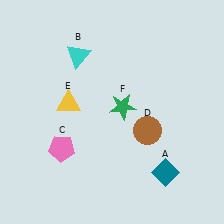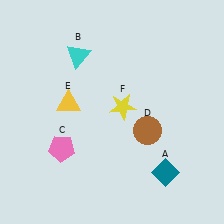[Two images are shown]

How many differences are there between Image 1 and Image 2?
There is 1 difference between the two images.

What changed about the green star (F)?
In Image 1, F is green. In Image 2, it changed to yellow.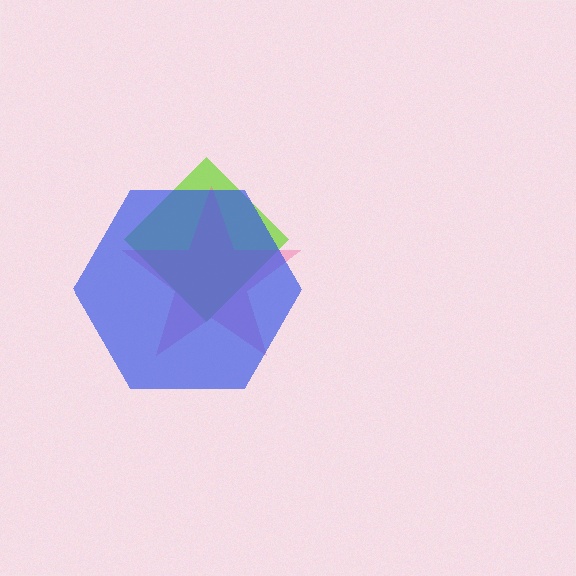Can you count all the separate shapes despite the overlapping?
Yes, there are 3 separate shapes.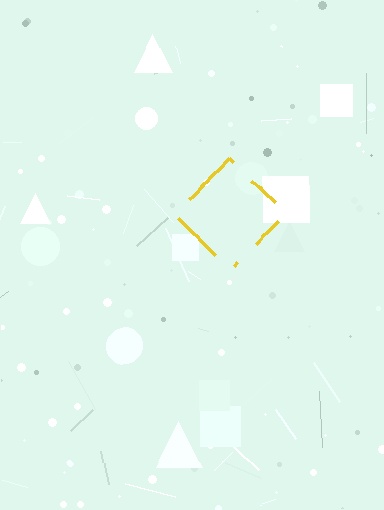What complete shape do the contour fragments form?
The contour fragments form a diamond.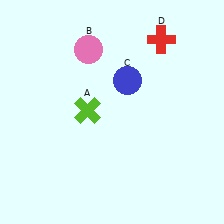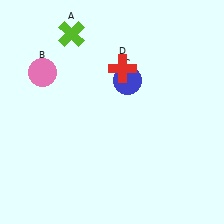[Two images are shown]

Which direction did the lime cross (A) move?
The lime cross (A) moved up.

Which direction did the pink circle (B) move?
The pink circle (B) moved left.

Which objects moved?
The objects that moved are: the lime cross (A), the pink circle (B), the red cross (D).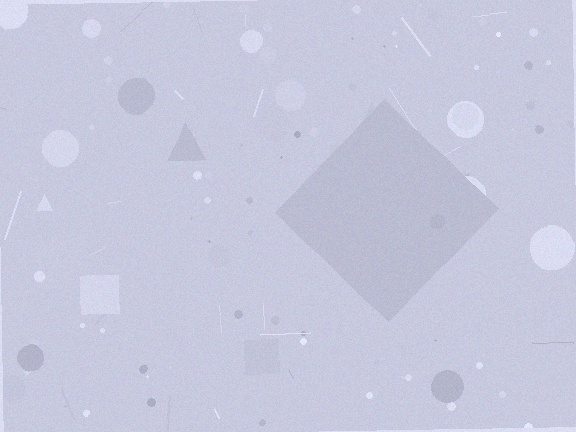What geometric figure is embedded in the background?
A diamond is embedded in the background.